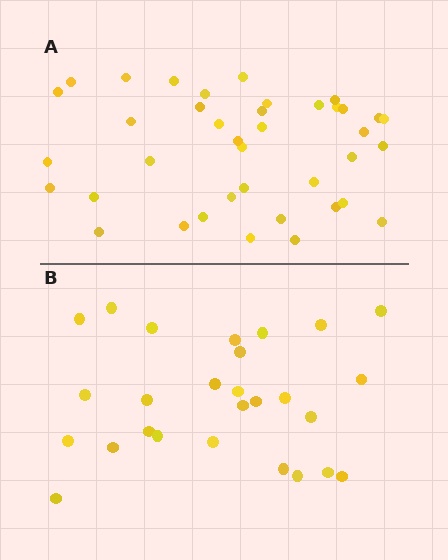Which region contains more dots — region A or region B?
Region A (the top region) has more dots.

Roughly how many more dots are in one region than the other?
Region A has roughly 12 or so more dots than region B.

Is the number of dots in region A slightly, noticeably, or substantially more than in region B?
Region A has noticeably more, but not dramatically so. The ratio is roughly 1.4 to 1.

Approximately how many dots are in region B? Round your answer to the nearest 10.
About 30 dots. (The exact count is 27, which rounds to 30.)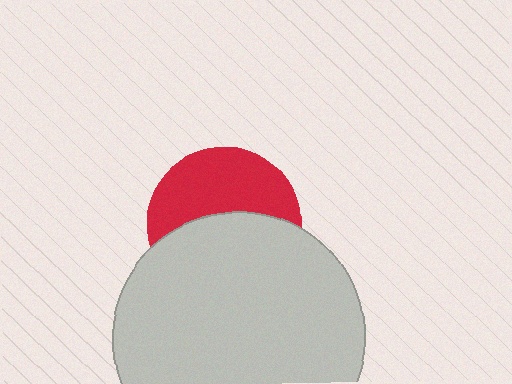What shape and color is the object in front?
The object in front is a light gray circle.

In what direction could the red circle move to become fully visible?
The red circle could move up. That would shift it out from behind the light gray circle entirely.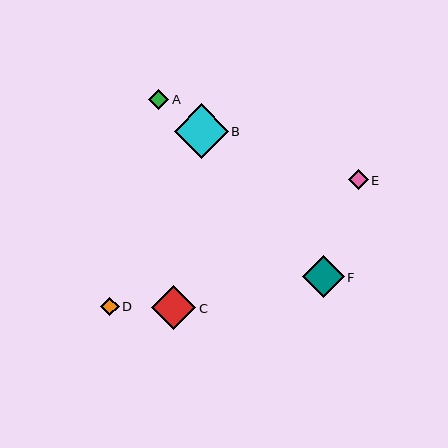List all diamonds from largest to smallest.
From largest to smallest: B, C, F, A, E, D.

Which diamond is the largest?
Diamond B is the largest with a size of approximately 54 pixels.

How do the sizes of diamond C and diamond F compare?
Diamond C and diamond F are approximately the same size.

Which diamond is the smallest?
Diamond D is the smallest with a size of approximately 18 pixels.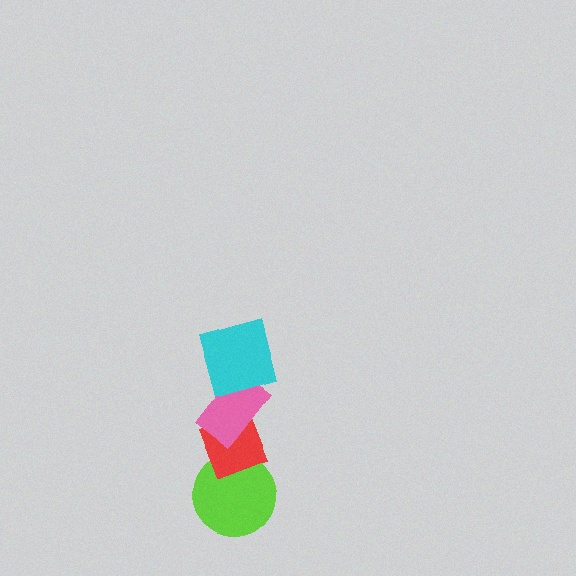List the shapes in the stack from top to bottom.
From top to bottom: the cyan square, the pink rectangle, the red diamond, the lime circle.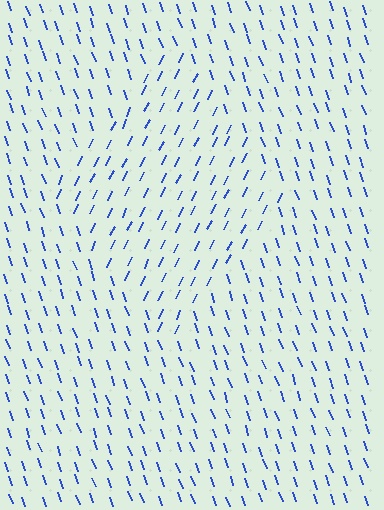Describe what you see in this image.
The image is filled with small blue line segments. A diamond region in the image has lines oriented differently from the surrounding lines, creating a visible texture boundary.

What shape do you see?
I see a diamond.